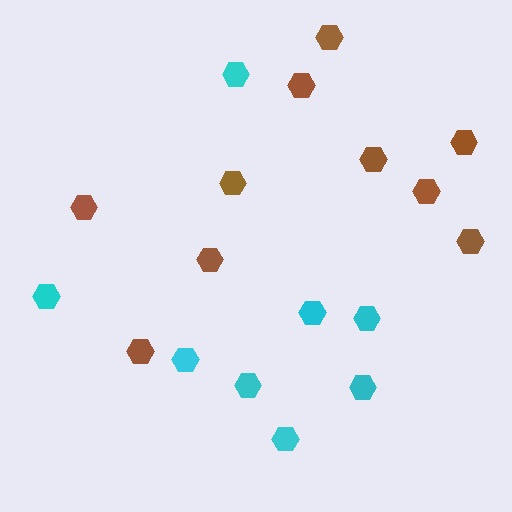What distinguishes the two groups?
There are 2 groups: one group of cyan hexagons (8) and one group of brown hexagons (10).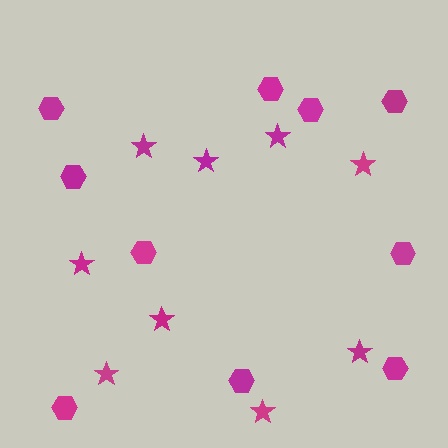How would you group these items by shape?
There are 2 groups: one group of hexagons (10) and one group of stars (9).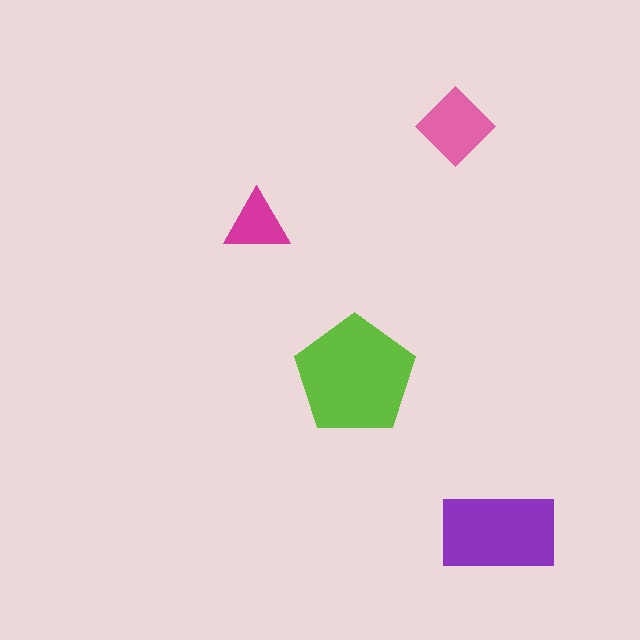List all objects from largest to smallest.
The lime pentagon, the purple rectangle, the pink diamond, the magenta triangle.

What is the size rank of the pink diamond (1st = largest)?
3rd.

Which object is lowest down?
The purple rectangle is bottommost.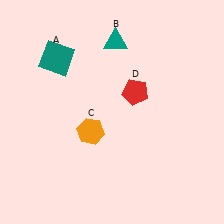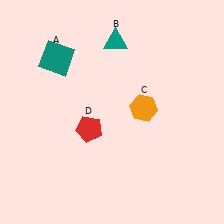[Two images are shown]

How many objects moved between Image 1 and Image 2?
2 objects moved between the two images.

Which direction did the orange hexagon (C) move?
The orange hexagon (C) moved right.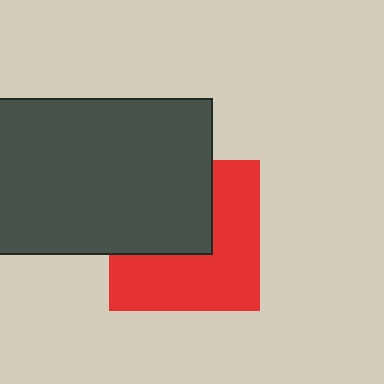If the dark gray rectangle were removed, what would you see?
You would see the complete red square.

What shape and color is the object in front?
The object in front is a dark gray rectangle.